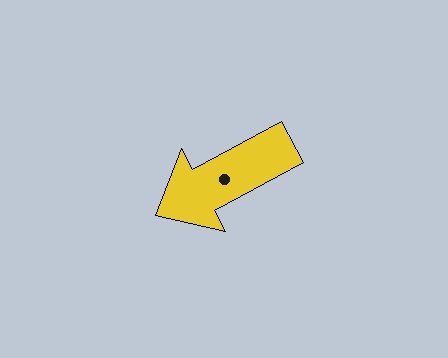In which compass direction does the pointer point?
Southwest.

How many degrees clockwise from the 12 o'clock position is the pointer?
Approximately 242 degrees.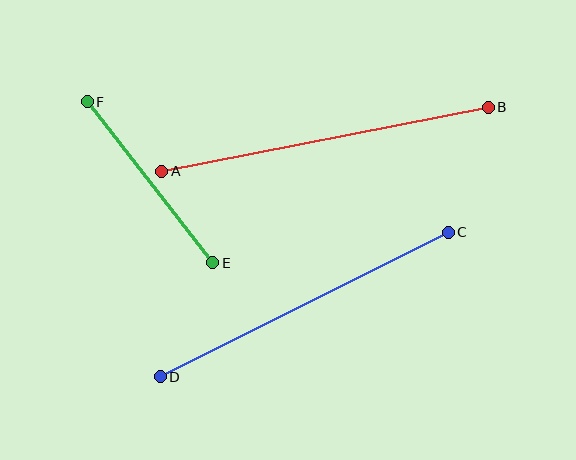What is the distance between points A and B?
The distance is approximately 333 pixels.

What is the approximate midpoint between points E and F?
The midpoint is at approximately (150, 182) pixels.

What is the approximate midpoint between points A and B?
The midpoint is at approximately (325, 139) pixels.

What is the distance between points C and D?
The distance is approximately 322 pixels.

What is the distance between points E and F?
The distance is approximately 204 pixels.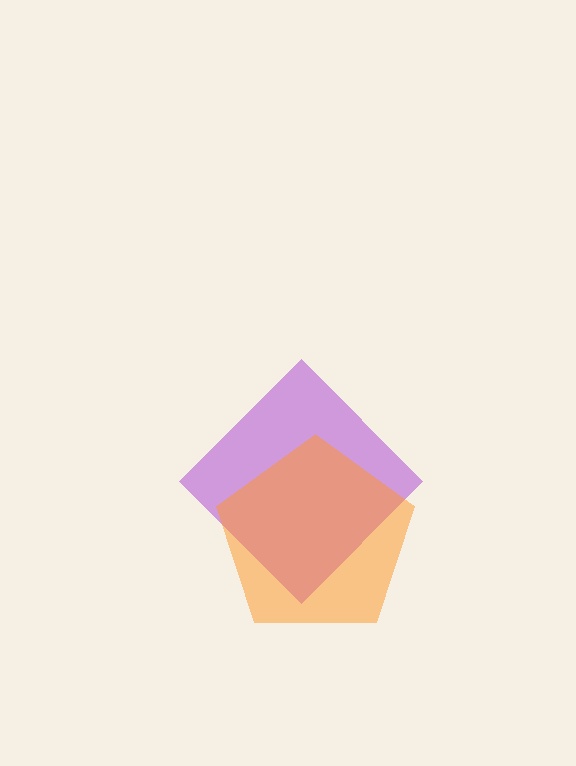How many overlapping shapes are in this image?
There are 2 overlapping shapes in the image.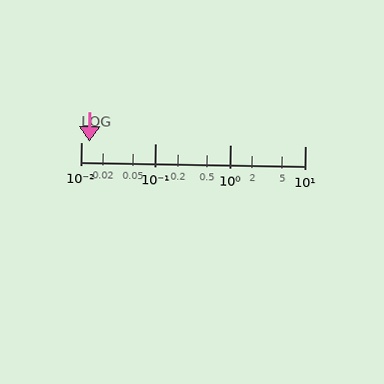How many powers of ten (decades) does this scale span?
The scale spans 3 decades, from 0.01 to 10.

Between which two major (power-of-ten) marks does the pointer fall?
The pointer is between 0.01 and 0.1.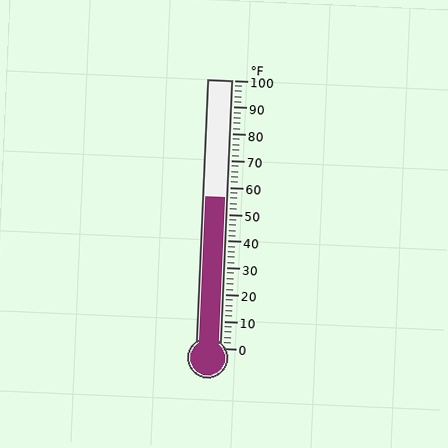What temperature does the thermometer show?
The thermometer shows approximately 56°F.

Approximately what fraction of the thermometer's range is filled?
The thermometer is filled to approximately 55% of its range.